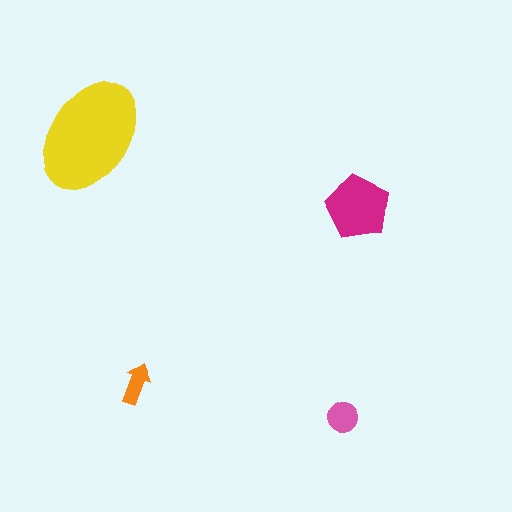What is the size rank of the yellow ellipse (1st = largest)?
1st.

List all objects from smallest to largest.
The orange arrow, the pink circle, the magenta pentagon, the yellow ellipse.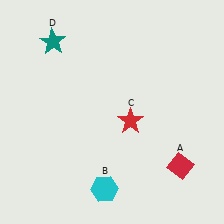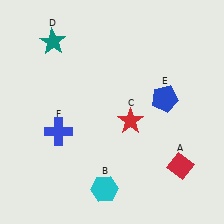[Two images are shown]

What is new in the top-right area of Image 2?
A blue pentagon (E) was added in the top-right area of Image 2.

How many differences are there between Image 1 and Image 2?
There are 2 differences between the two images.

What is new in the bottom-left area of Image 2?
A blue cross (F) was added in the bottom-left area of Image 2.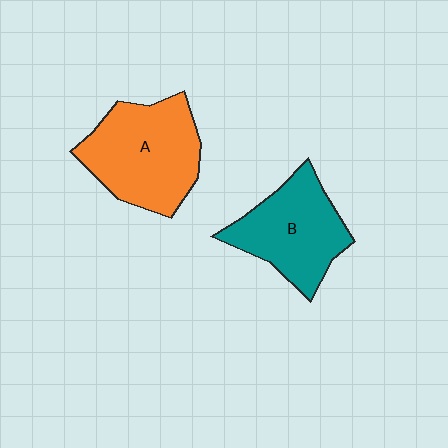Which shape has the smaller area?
Shape B (teal).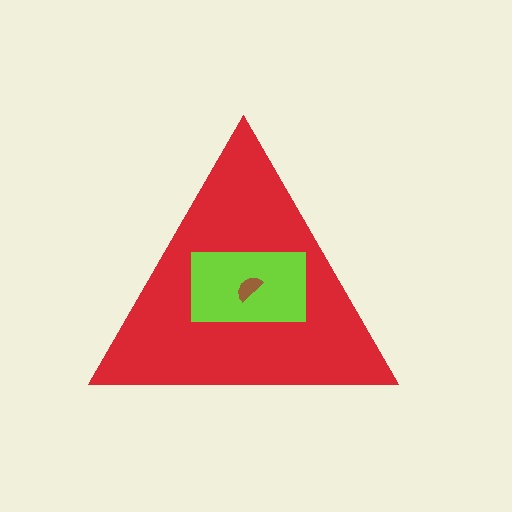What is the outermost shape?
The red triangle.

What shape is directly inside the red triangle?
The lime rectangle.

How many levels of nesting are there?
3.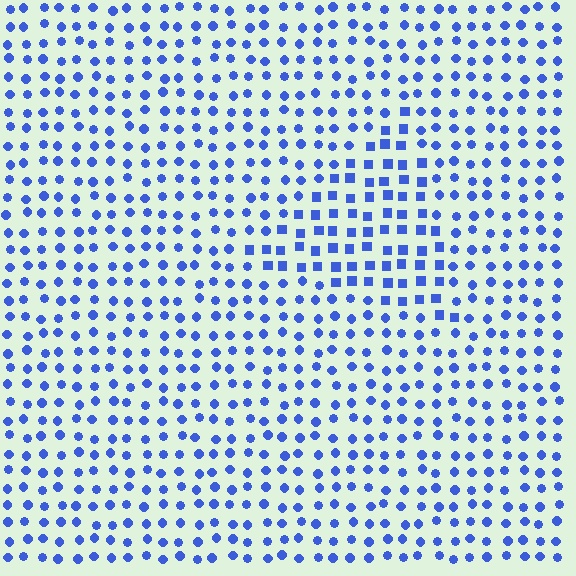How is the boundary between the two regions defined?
The boundary is defined by a change in element shape: squares inside vs. circles outside. All elements share the same color and spacing.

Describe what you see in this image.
The image is filled with small blue elements arranged in a uniform grid. A triangle-shaped region contains squares, while the surrounding area contains circles. The boundary is defined purely by the change in element shape.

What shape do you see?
I see a triangle.